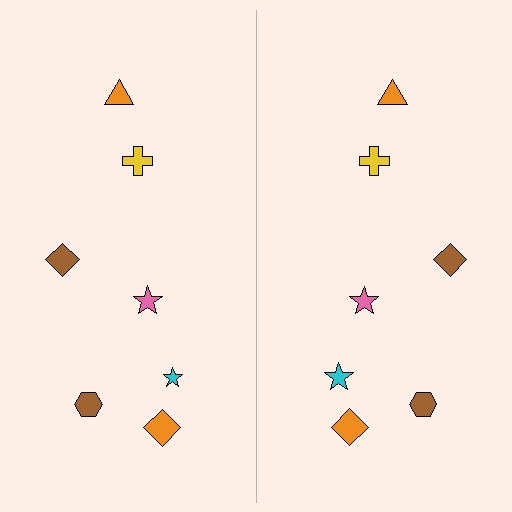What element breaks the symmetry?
The cyan star on the right side has a different size than its mirror counterpart.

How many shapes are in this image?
There are 14 shapes in this image.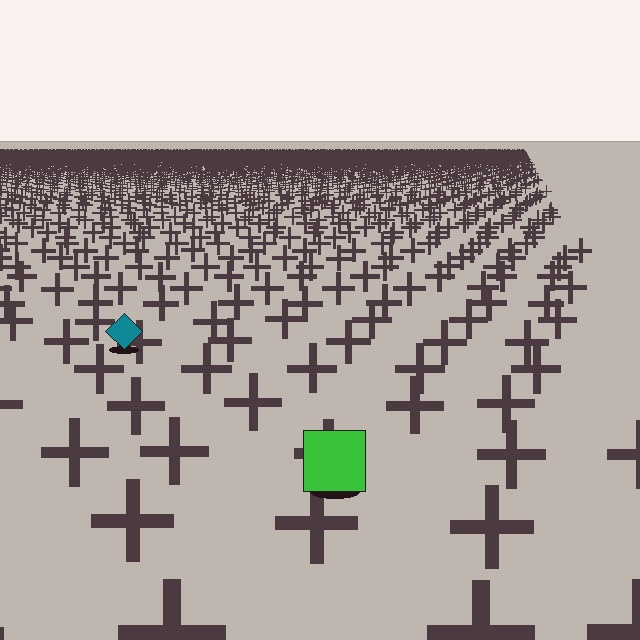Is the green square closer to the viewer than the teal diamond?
Yes. The green square is closer — you can tell from the texture gradient: the ground texture is coarser near it.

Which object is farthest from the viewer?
The teal diamond is farthest from the viewer. It appears smaller and the ground texture around it is denser.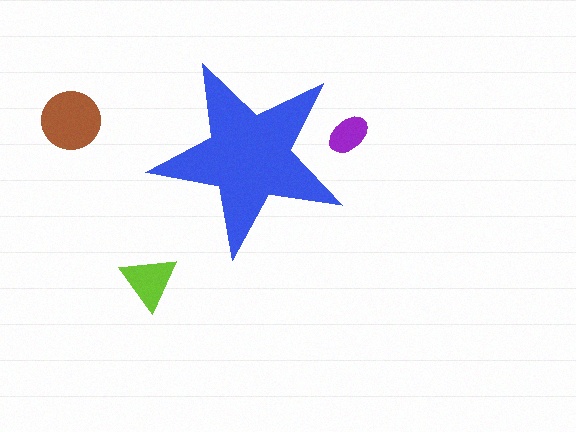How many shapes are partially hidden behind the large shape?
1 shape is partially hidden.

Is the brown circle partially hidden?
No, the brown circle is fully visible.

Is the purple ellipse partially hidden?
Yes, the purple ellipse is partially hidden behind the blue star.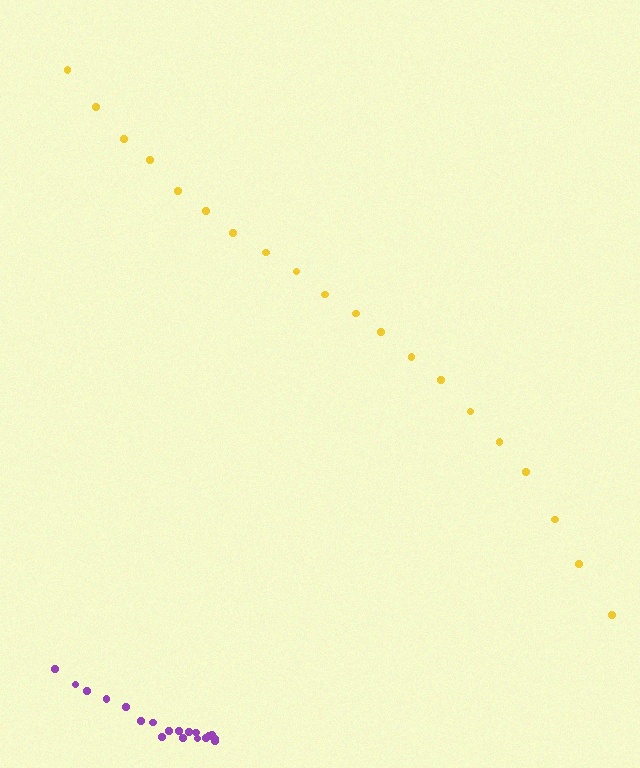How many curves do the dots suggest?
There are 2 distinct paths.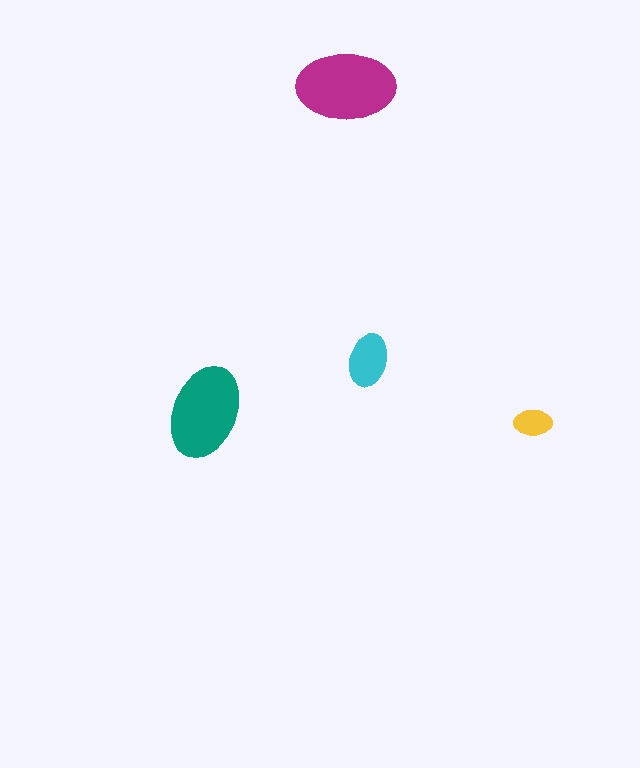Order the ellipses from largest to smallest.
the magenta one, the teal one, the cyan one, the yellow one.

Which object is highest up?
The magenta ellipse is topmost.